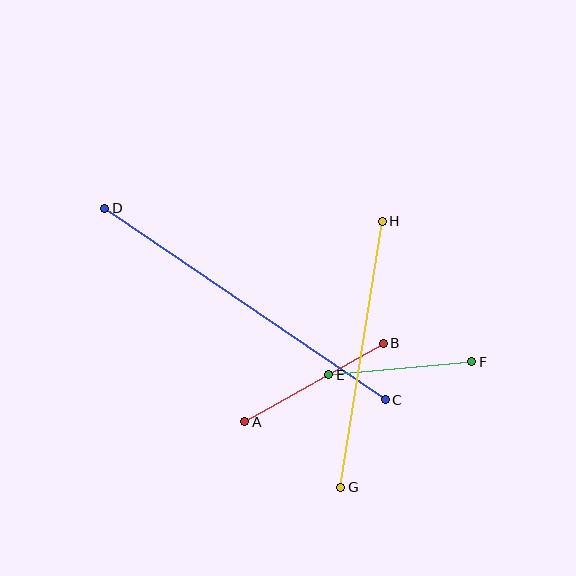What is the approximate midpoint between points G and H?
The midpoint is at approximately (361, 354) pixels.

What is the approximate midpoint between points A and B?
The midpoint is at approximately (314, 383) pixels.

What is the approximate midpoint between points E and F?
The midpoint is at approximately (400, 368) pixels.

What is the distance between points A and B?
The distance is approximately 159 pixels.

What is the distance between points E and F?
The distance is approximately 143 pixels.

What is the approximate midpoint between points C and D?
The midpoint is at approximately (245, 304) pixels.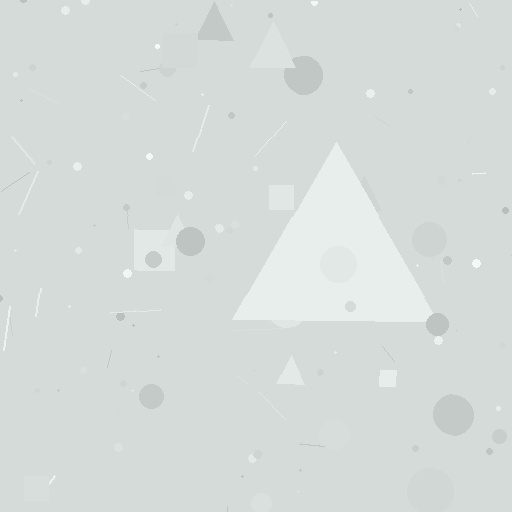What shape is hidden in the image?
A triangle is hidden in the image.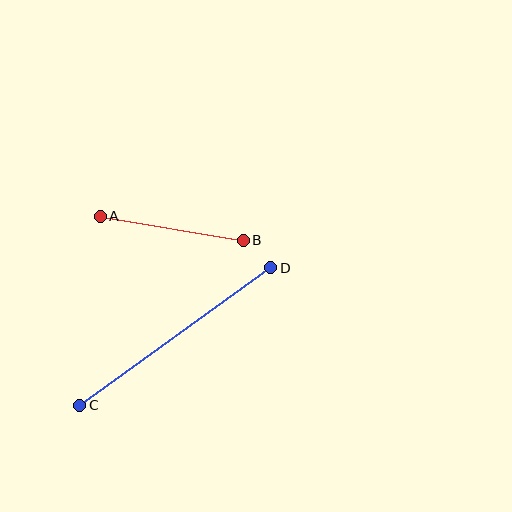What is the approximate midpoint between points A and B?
The midpoint is at approximately (172, 228) pixels.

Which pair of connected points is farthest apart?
Points C and D are farthest apart.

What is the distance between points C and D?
The distance is approximately 235 pixels.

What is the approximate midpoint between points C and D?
The midpoint is at approximately (175, 337) pixels.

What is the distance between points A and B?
The distance is approximately 145 pixels.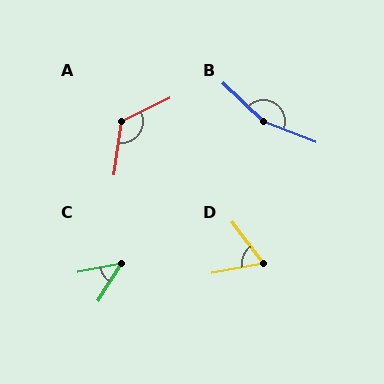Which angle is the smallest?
C, at approximately 47 degrees.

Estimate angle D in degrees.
Approximately 63 degrees.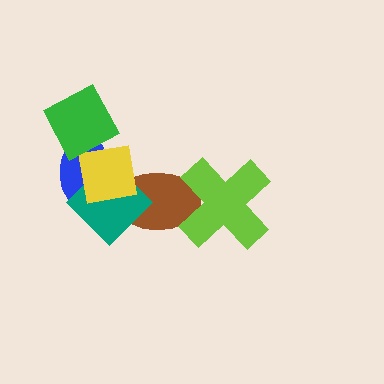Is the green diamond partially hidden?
No, no other shape covers it.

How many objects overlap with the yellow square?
4 objects overlap with the yellow square.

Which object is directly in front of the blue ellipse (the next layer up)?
The teal diamond is directly in front of the blue ellipse.